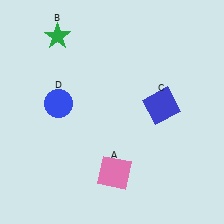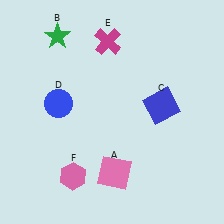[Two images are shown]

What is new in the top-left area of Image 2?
A magenta cross (E) was added in the top-left area of Image 2.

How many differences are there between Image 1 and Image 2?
There are 2 differences between the two images.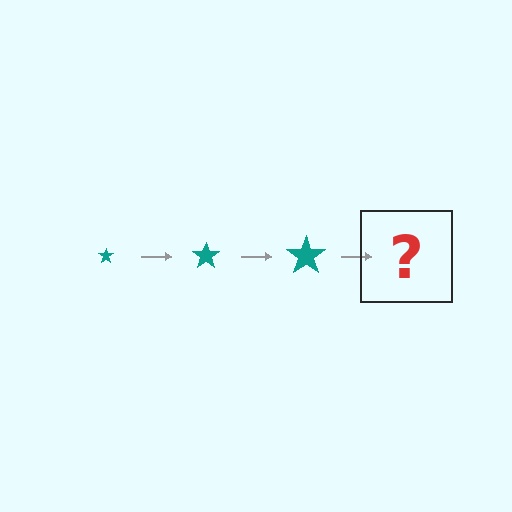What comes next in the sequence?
The next element should be a teal star, larger than the previous one.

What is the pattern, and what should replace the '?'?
The pattern is that the star gets progressively larger each step. The '?' should be a teal star, larger than the previous one.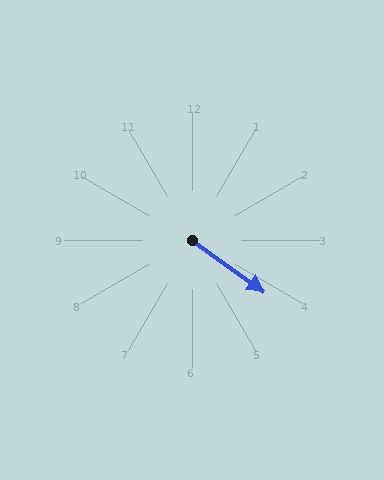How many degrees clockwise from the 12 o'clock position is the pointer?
Approximately 126 degrees.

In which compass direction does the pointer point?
Southeast.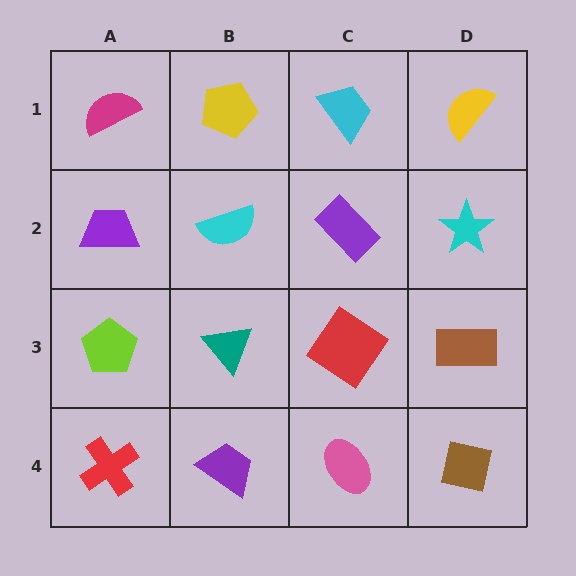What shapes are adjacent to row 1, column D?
A cyan star (row 2, column D), a cyan trapezoid (row 1, column C).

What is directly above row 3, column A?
A purple trapezoid.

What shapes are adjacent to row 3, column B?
A cyan semicircle (row 2, column B), a purple trapezoid (row 4, column B), a lime pentagon (row 3, column A), a red diamond (row 3, column C).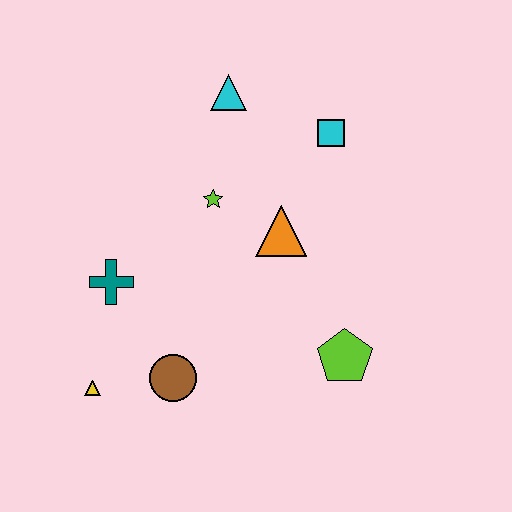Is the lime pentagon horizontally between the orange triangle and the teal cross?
No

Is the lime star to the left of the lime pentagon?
Yes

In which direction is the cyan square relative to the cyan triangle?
The cyan square is to the right of the cyan triangle.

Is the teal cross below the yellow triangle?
No